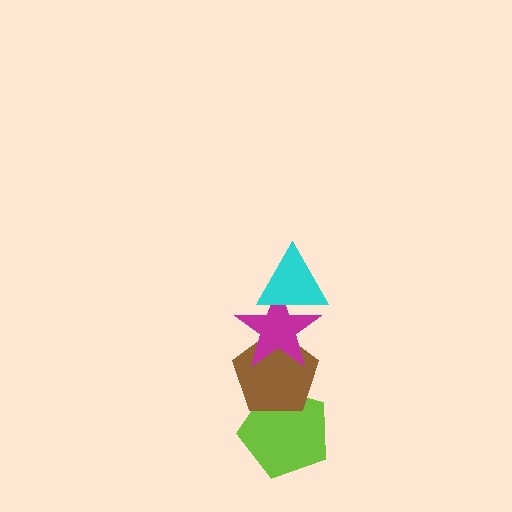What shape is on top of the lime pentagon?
The brown pentagon is on top of the lime pentagon.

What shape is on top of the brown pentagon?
The magenta star is on top of the brown pentagon.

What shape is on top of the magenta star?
The cyan triangle is on top of the magenta star.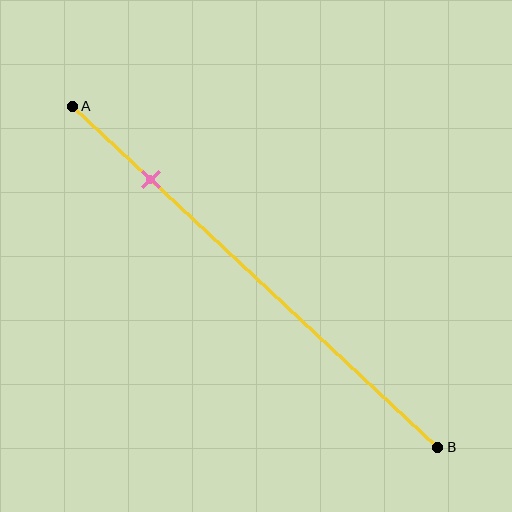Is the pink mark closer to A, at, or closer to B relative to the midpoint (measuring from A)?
The pink mark is closer to point A than the midpoint of segment AB.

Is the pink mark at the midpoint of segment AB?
No, the mark is at about 20% from A, not at the 50% midpoint.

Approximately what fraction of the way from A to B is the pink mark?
The pink mark is approximately 20% of the way from A to B.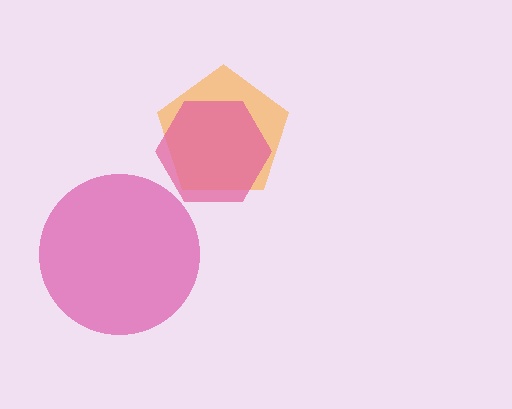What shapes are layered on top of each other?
The layered shapes are: an orange pentagon, a pink hexagon, a magenta circle.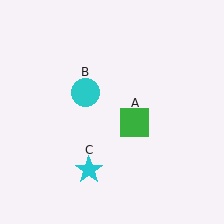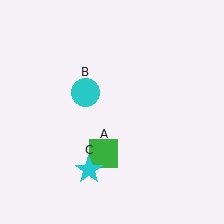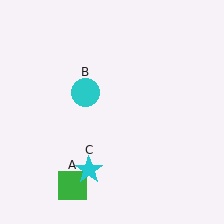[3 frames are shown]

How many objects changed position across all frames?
1 object changed position: green square (object A).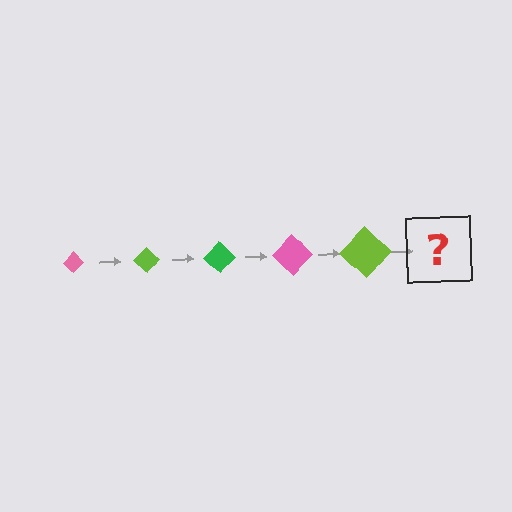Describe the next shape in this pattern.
It should be a green diamond, larger than the previous one.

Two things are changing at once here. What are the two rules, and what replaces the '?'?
The two rules are that the diamond grows larger each step and the color cycles through pink, lime, and green. The '?' should be a green diamond, larger than the previous one.